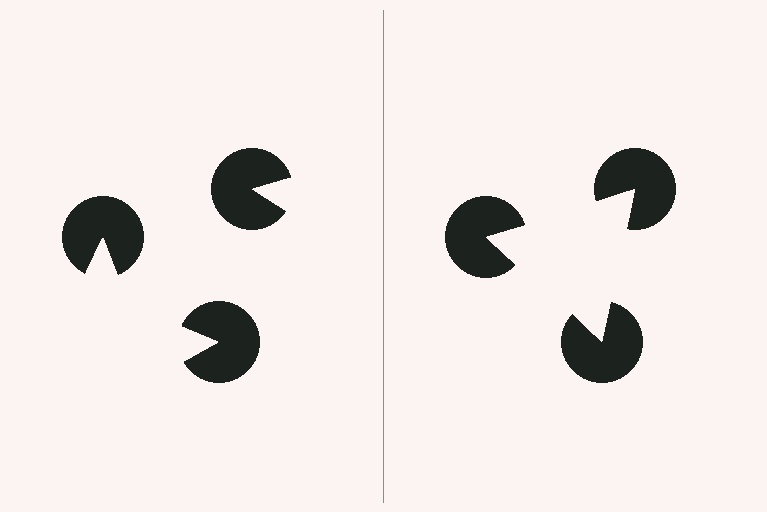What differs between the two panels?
The pac-man discs are positioned identically on both sides; only the wedge orientations differ. On the right they align to a triangle; on the left they are misaligned.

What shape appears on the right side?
An illusory triangle.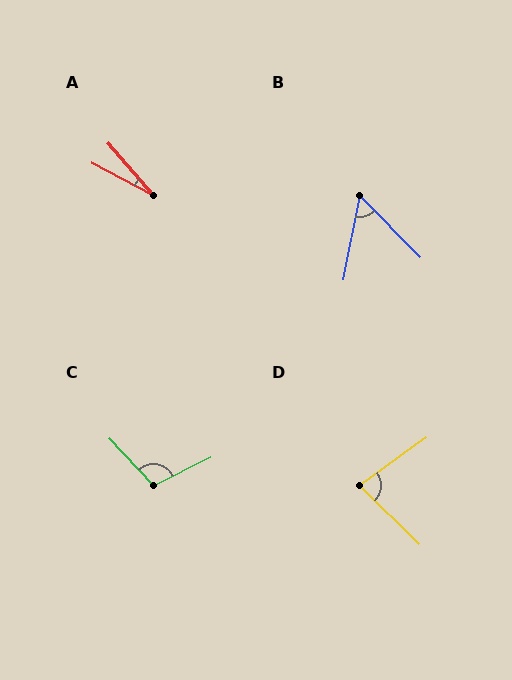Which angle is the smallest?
A, at approximately 21 degrees.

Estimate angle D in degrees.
Approximately 80 degrees.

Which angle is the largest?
C, at approximately 107 degrees.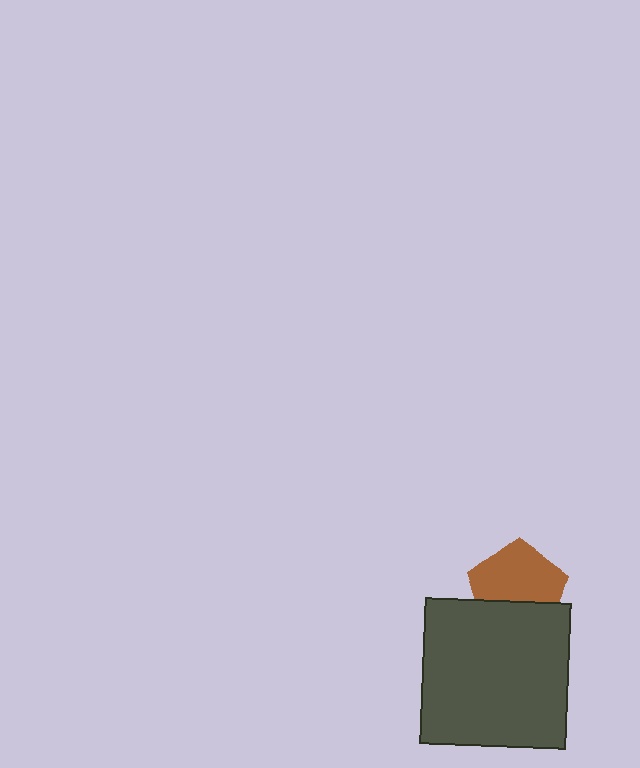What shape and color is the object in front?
The object in front is a dark gray square.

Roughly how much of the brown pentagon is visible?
Most of it is visible (roughly 65%).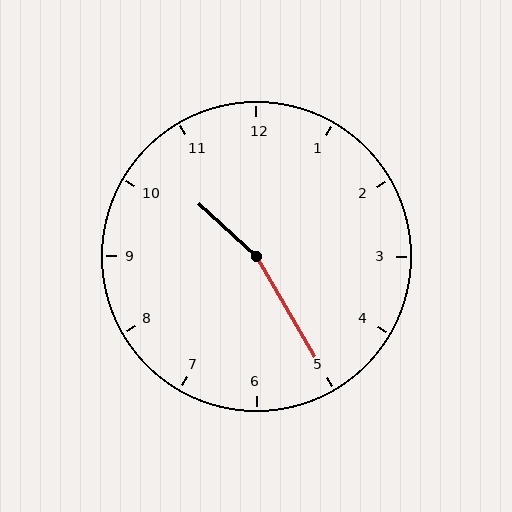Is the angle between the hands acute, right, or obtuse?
It is obtuse.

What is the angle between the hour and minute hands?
Approximately 162 degrees.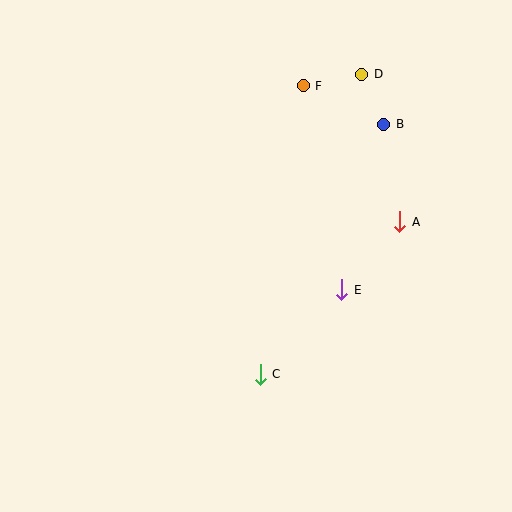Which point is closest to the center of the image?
Point E at (342, 290) is closest to the center.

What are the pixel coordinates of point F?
Point F is at (303, 86).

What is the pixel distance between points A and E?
The distance between A and E is 89 pixels.